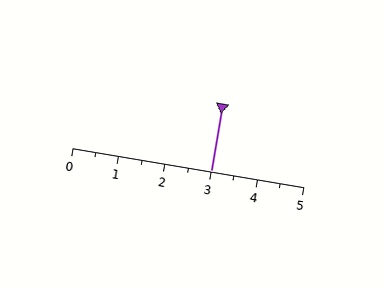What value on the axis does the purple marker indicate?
The marker indicates approximately 3.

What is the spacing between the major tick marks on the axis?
The major ticks are spaced 1 apart.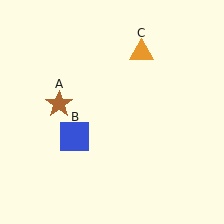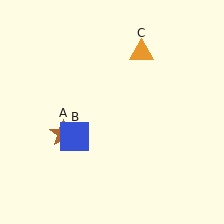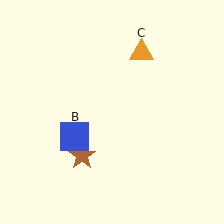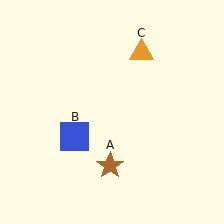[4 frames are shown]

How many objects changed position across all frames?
1 object changed position: brown star (object A).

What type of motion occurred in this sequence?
The brown star (object A) rotated counterclockwise around the center of the scene.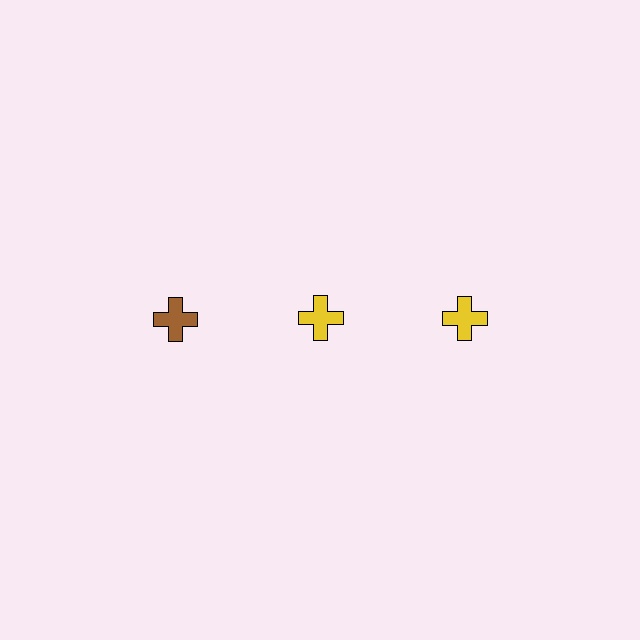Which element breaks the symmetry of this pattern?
The brown cross in the top row, leftmost column breaks the symmetry. All other shapes are yellow crosses.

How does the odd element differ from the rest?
It has a different color: brown instead of yellow.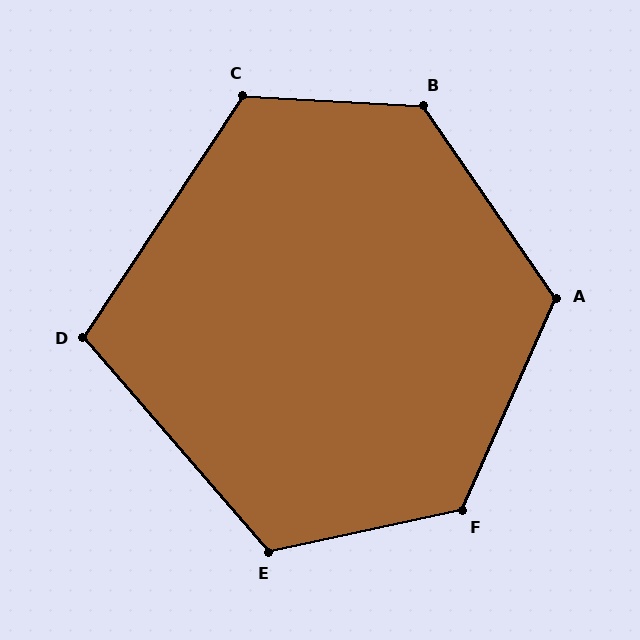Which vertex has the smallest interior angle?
D, at approximately 106 degrees.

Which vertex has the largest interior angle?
B, at approximately 128 degrees.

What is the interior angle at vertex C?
Approximately 120 degrees (obtuse).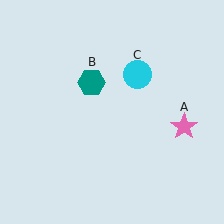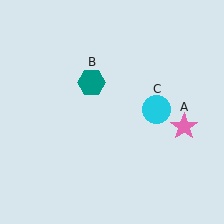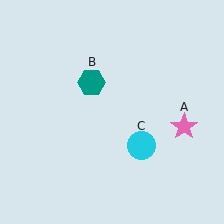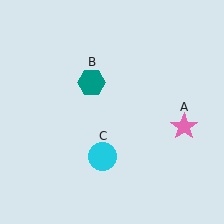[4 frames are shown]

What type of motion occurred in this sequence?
The cyan circle (object C) rotated clockwise around the center of the scene.